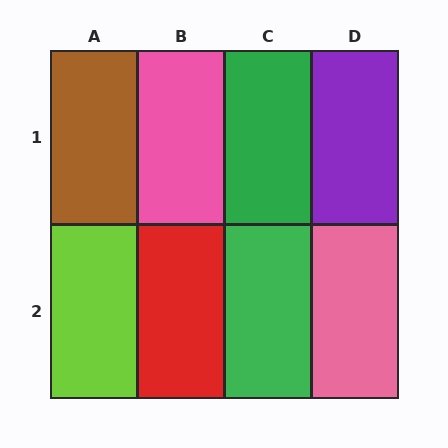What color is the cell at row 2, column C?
Green.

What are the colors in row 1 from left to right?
Brown, pink, green, purple.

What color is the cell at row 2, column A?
Lime.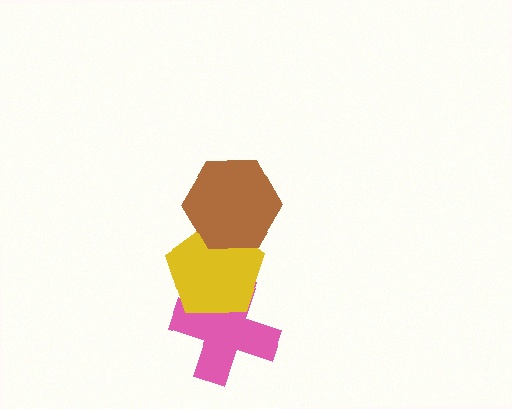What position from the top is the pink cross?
The pink cross is 3rd from the top.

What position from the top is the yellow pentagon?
The yellow pentagon is 2nd from the top.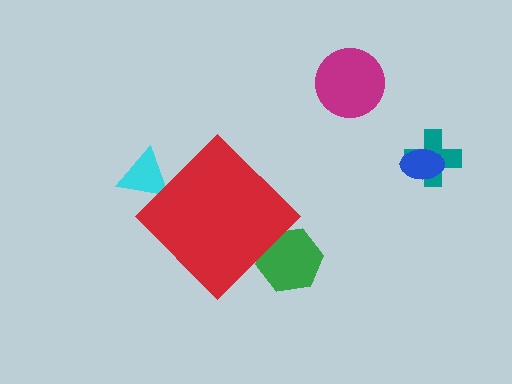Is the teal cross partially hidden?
No, the teal cross is fully visible.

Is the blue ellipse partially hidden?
No, the blue ellipse is fully visible.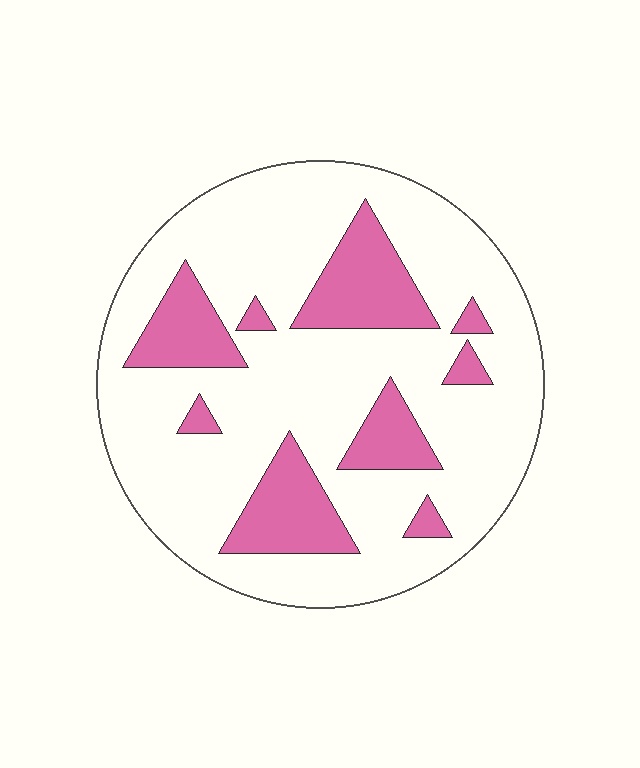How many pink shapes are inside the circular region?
9.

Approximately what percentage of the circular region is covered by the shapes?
Approximately 25%.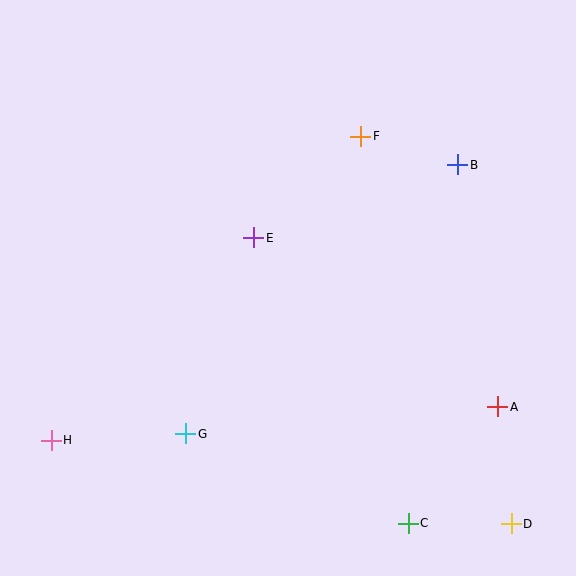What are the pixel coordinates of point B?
Point B is at (458, 165).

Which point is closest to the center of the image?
Point E at (254, 238) is closest to the center.